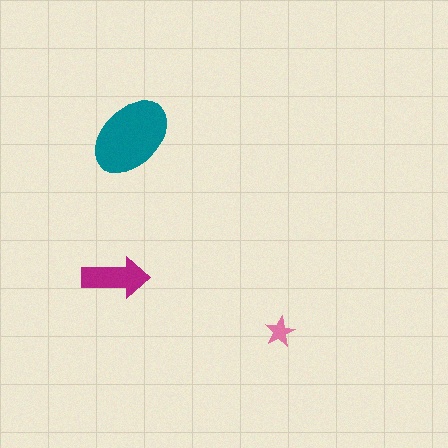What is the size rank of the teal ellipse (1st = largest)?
1st.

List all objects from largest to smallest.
The teal ellipse, the magenta arrow, the pink star.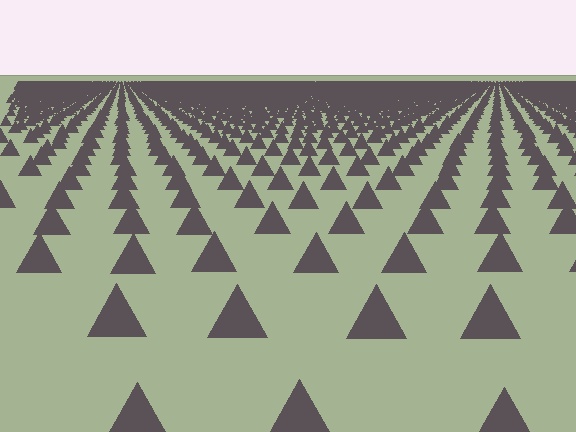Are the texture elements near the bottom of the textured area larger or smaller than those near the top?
Larger. Near the bottom, elements are closer to the viewer and appear at a bigger on-screen size.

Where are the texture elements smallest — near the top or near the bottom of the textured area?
Near the top.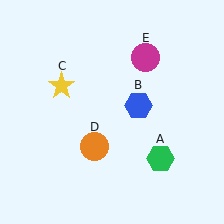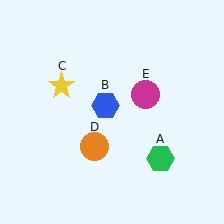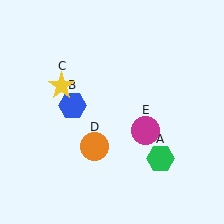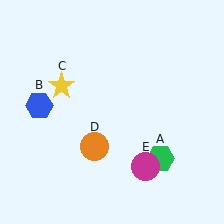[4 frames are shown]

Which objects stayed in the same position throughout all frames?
Green hexagon (object A) and yellow star (object C) and orange circle (object D) remained stationary.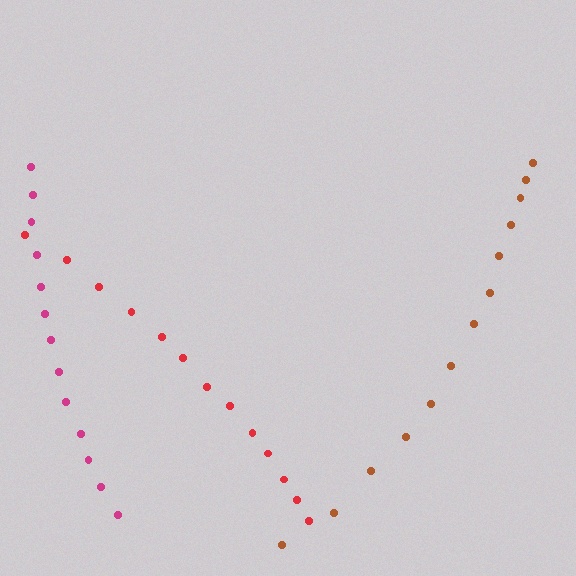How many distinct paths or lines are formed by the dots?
There are 3 distinct paths.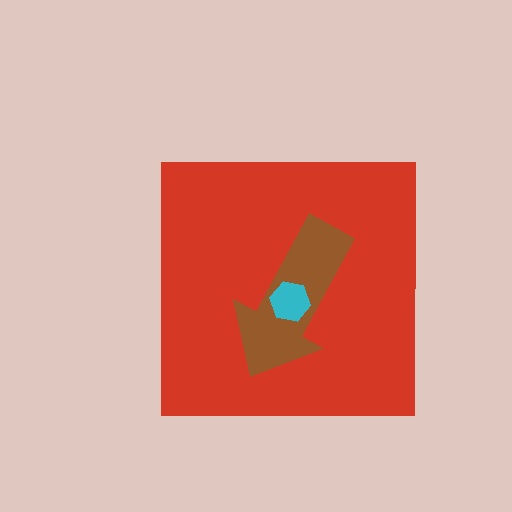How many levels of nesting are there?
3.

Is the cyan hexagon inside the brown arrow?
Yes.